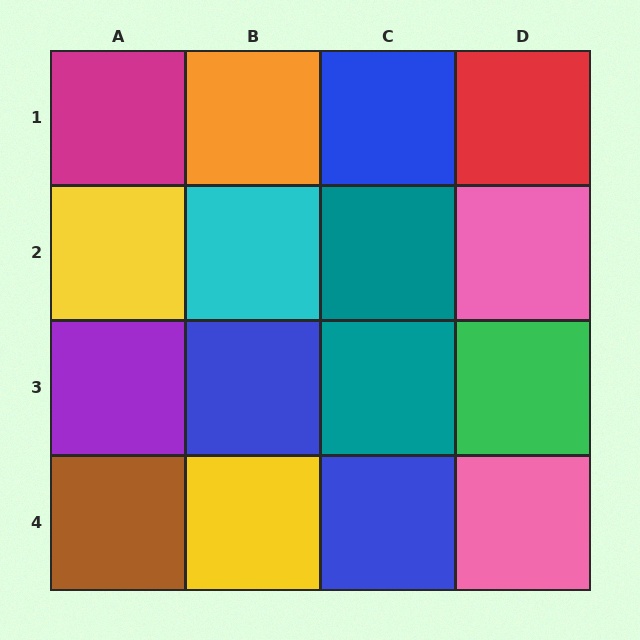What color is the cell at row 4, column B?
Yellow.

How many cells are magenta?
1 cell is magenta.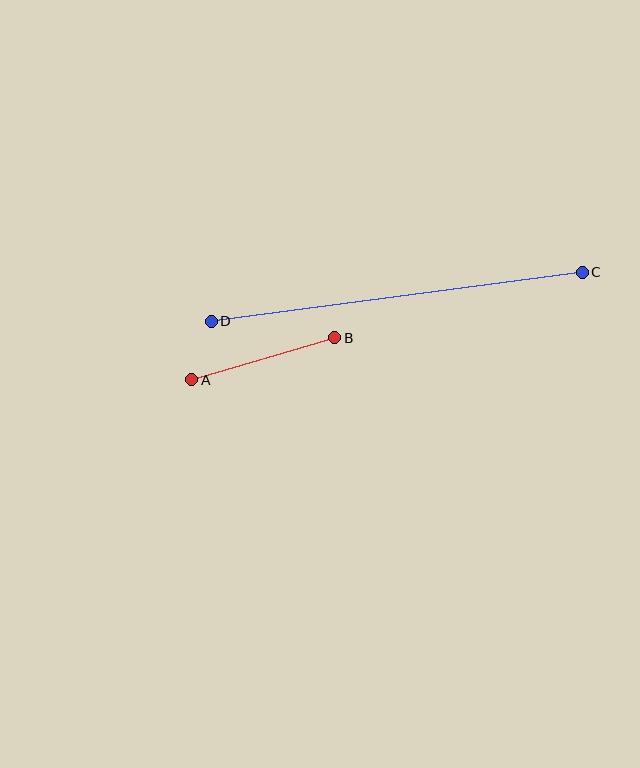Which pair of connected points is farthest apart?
Points C and D are farthest apart.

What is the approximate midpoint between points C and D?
The midpoint is at approximately (397, 297) pixels.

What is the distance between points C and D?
The distance is approximately 374 pixels.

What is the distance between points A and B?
The distance is approximately 149 pixels.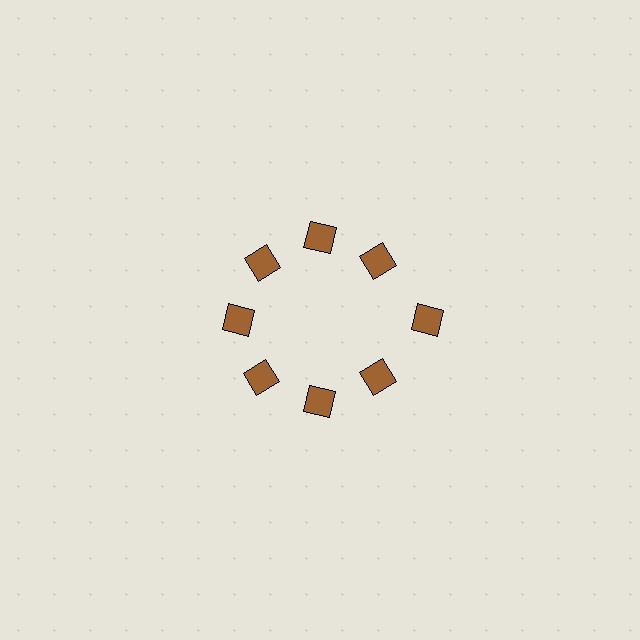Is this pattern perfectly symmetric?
No. The 8 brown diamonds are arranged in a ring, but one element near the 3 o'clock position is pushed outward from the center, breaking the 8-fold rotational symmetry.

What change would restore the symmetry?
The symmetry would be restored by moving it inward, back onto the ring so that all 8 diamonds sit at equal angles and equal distance from the center.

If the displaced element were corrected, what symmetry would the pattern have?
It would have 8-fold rotational symmetry — the pattern would map onto itself every 45 degrees.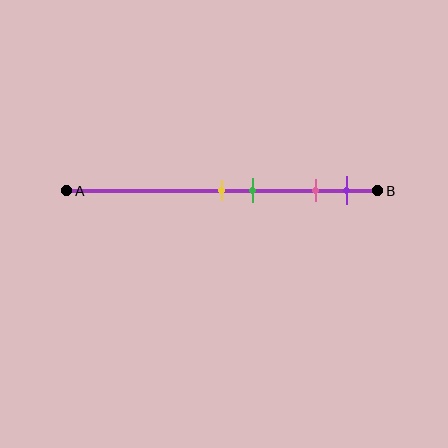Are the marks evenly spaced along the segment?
No, the marks are not evenly spaced.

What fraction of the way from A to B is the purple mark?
The purple mark is approximately 90% (0.9) of the way from A to B.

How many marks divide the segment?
There are 4 marks dividing the segment.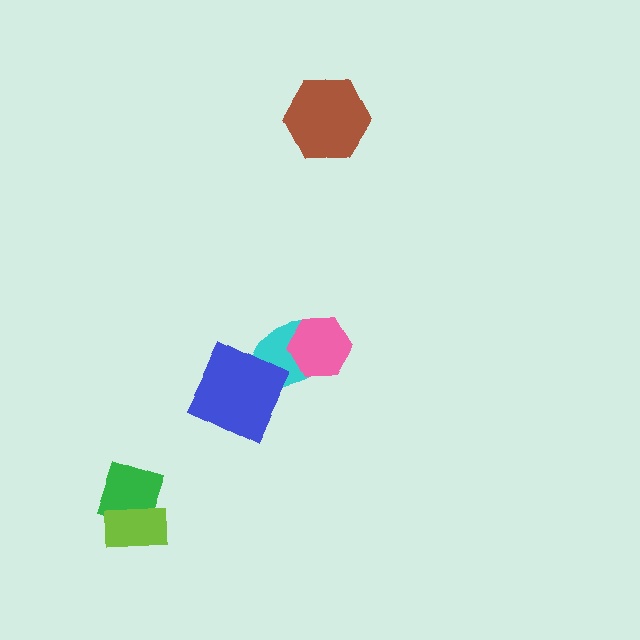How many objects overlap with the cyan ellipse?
2 objects overlap with the cyan ellipse.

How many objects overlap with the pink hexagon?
1 object overlaps with the pink hexagon.